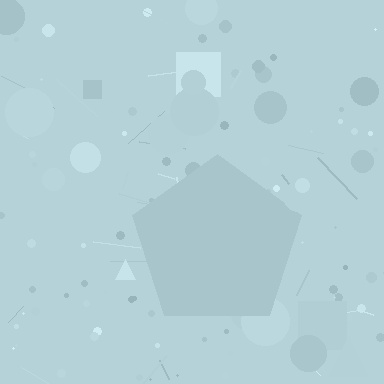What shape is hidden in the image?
A pentagon is hidden in the image.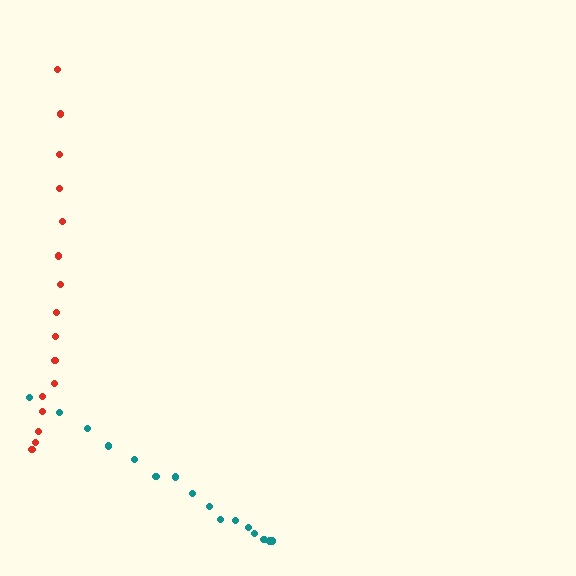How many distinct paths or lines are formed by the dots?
There are 2 distinct paths.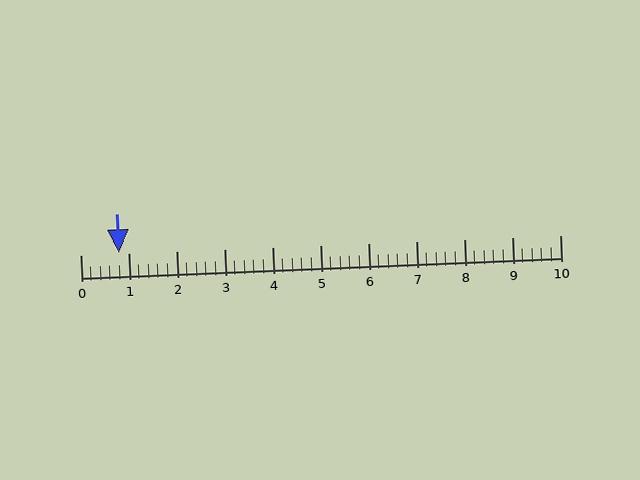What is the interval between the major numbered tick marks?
The major tick marks are spaced 1 units apart.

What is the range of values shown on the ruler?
The ruler shows values from 0 to 10.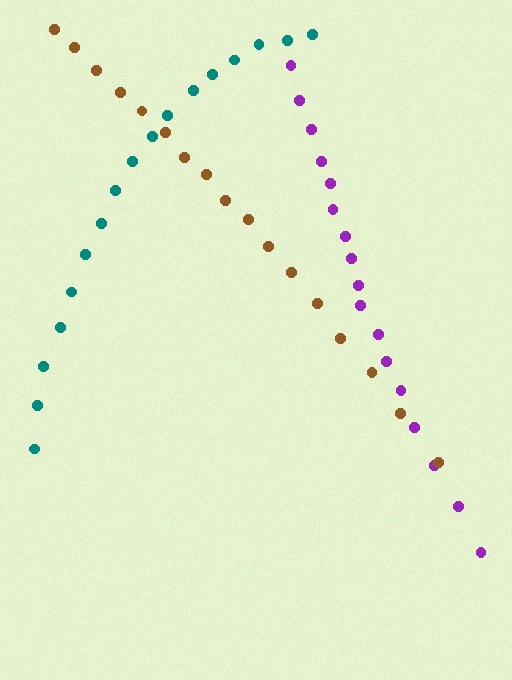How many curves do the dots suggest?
There are 3 distinct paths.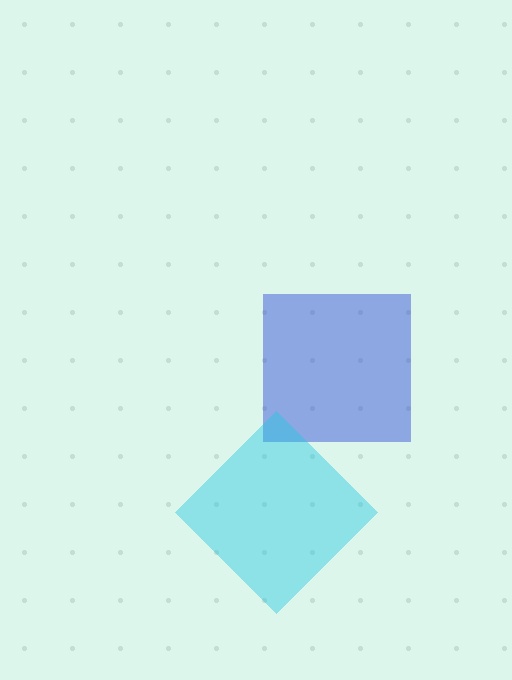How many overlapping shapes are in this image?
There are 2 overlapping shapes in the image.